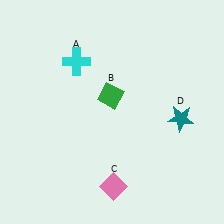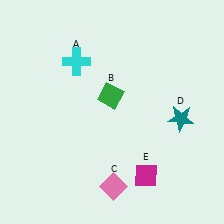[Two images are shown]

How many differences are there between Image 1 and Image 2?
There is 1 difference between the two images.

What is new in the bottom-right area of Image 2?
A magenta diamond (E) was added in the bottom-right area of Image 2.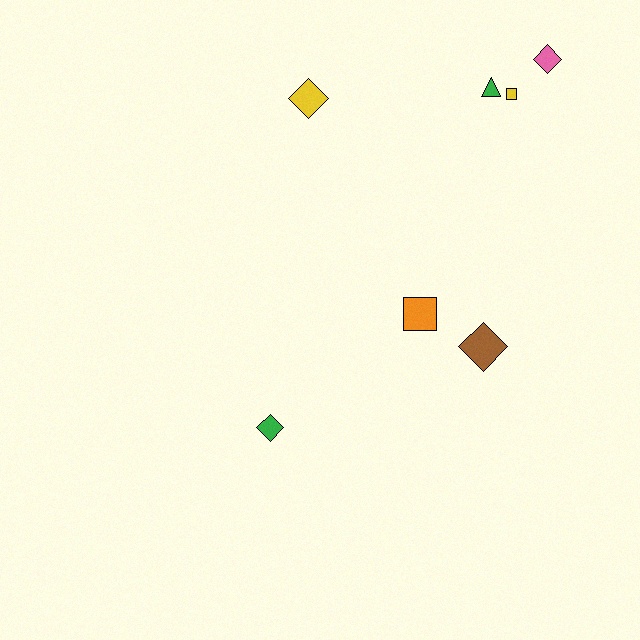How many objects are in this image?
There are 7 objects.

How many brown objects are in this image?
There is 1 brown object.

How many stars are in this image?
There are no stars.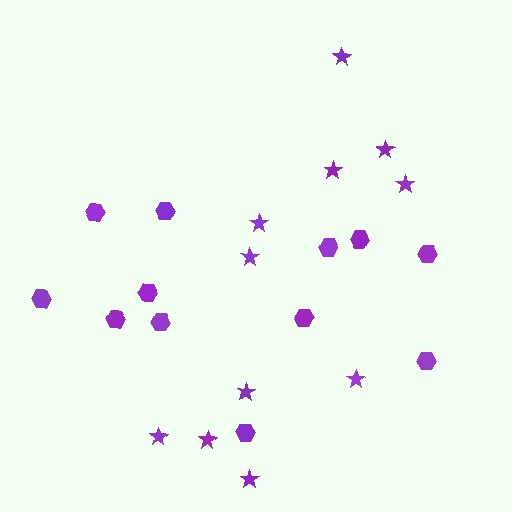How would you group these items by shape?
There are 2 groups: one group of hexagons (12) and one group of stars (11).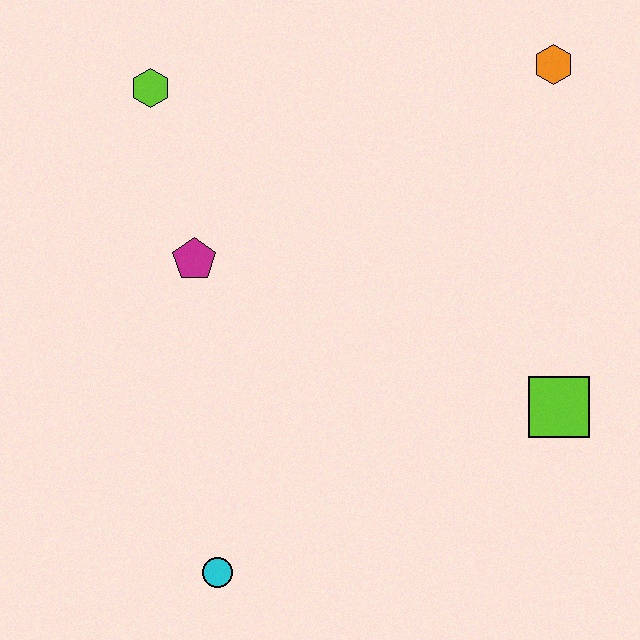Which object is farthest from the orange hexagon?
The cyan circle is farthest from the orange hexagon.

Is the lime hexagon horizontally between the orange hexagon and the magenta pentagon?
No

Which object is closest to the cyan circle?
The magenta pentagon is closest to the cyan circle.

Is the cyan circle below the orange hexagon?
Yes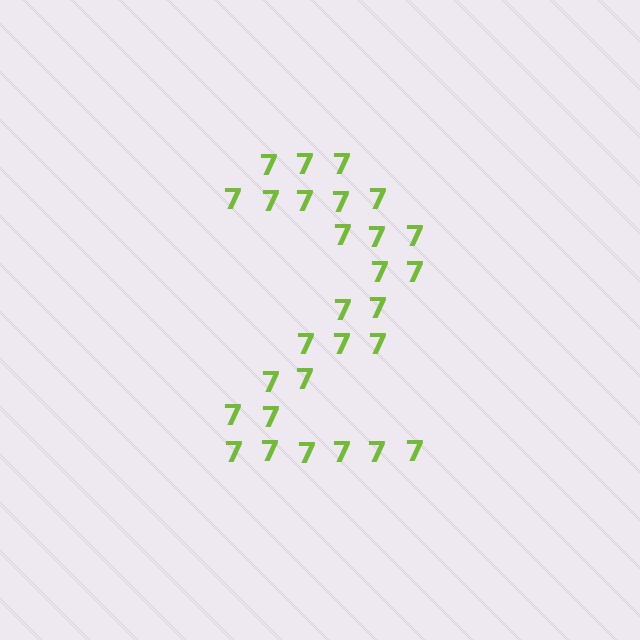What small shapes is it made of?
It is made of small digit 7's.